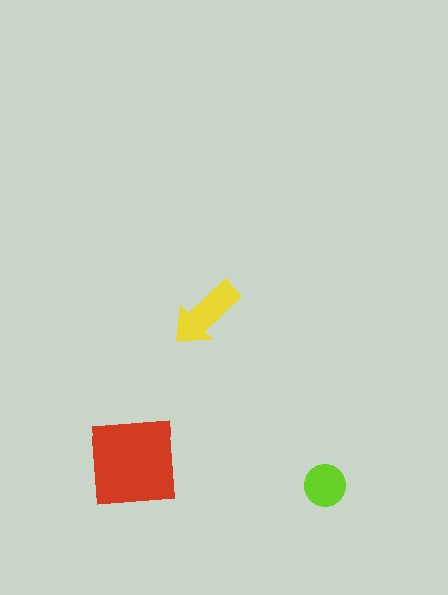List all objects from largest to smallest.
The red square, the yellow arrow, the lime circle.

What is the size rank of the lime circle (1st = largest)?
3rd.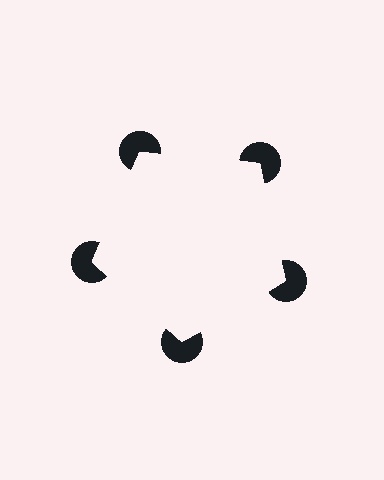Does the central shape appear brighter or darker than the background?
It typically appears slightly brighter than the background, even though no actual brightness change is drawn.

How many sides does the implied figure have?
5 sides.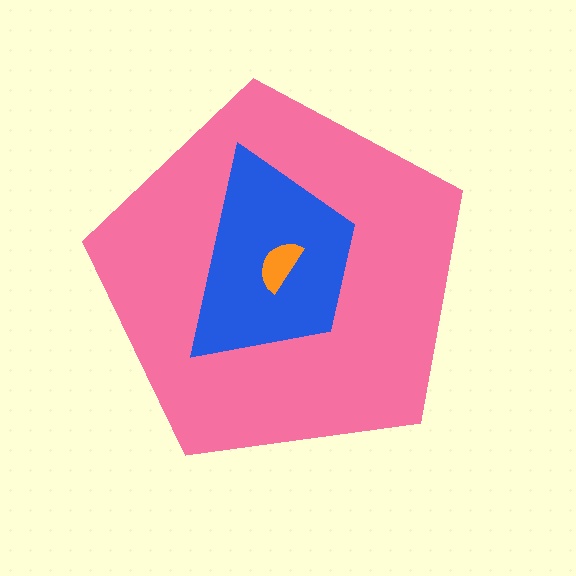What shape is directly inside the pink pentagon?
The blue trapezoid.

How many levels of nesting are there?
3.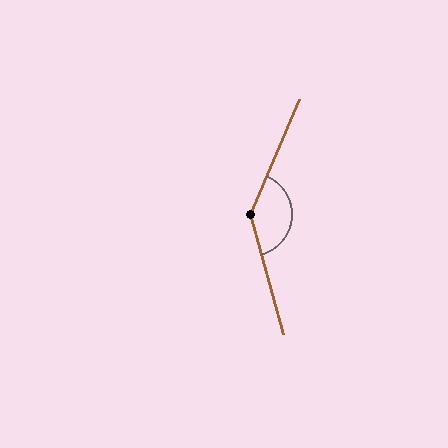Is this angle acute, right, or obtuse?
It is obtuse.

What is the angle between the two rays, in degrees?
Approximately 142 degrees.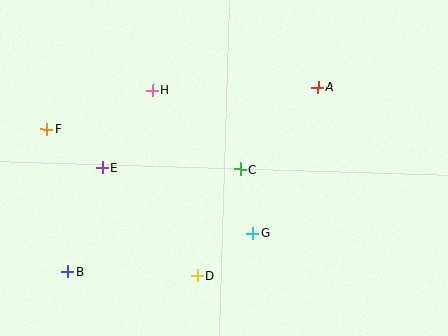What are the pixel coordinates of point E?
Point E is at (102, 167).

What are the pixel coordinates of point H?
Point H is at (152, 90).